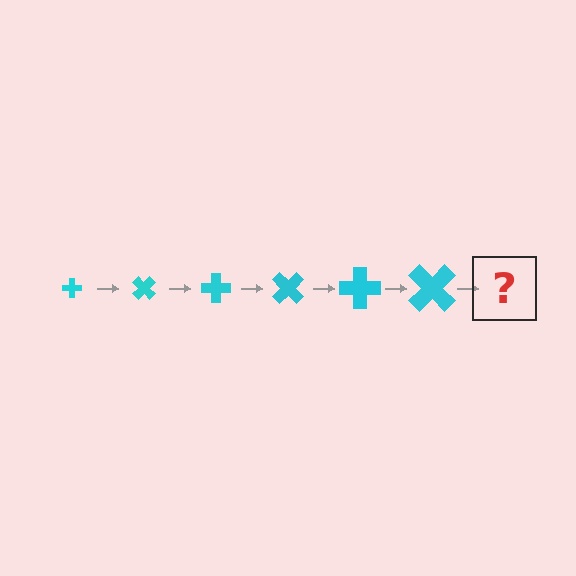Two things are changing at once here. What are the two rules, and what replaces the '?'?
The two rules are that the cross grows larger each step and it rotates 45 degrees each step. The '?' should be a cross, larger than the previous one and rotated 270 degrees from the start.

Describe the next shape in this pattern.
It should be a cross, larger than the previous one and rotated 270 degrees from the start.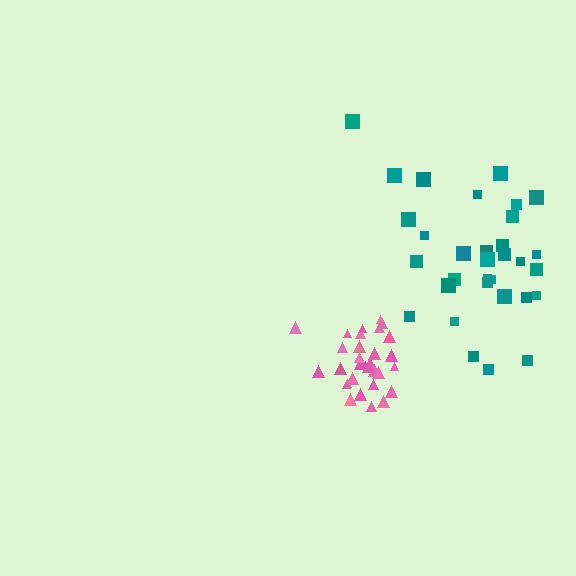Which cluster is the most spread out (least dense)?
Teal.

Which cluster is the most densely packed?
Pink.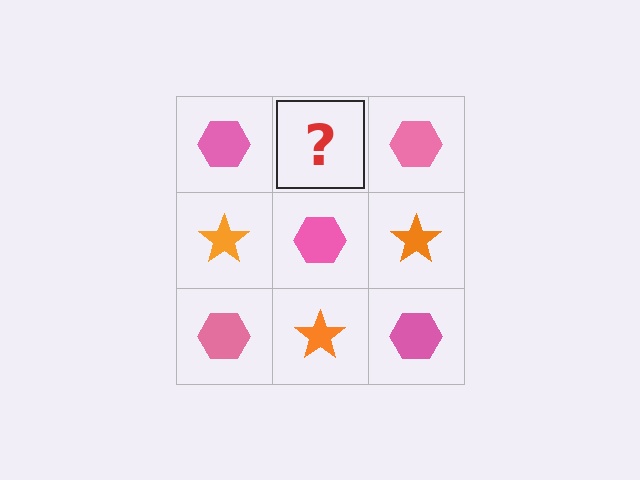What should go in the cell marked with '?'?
The missing cell should contain an orange star.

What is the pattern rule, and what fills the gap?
The rule is that it alternates pink hexagon and orange star in a checkerboard pattern. The gap should be filled with an orange star.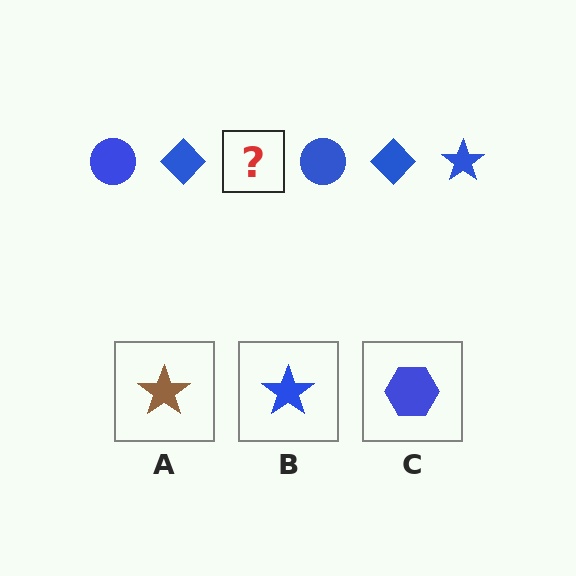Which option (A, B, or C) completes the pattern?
B.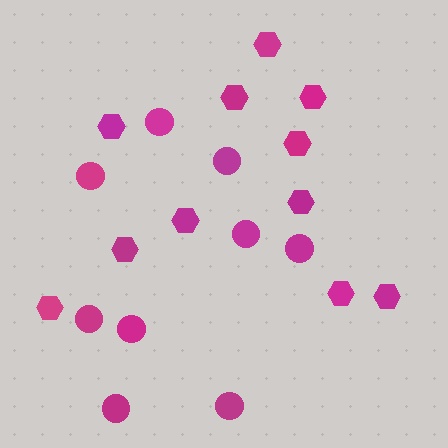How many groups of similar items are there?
There are 2 groups: one group of circles (9) and one group of hexagons (11).